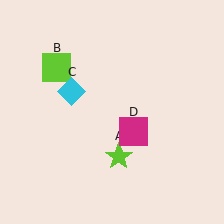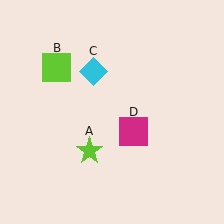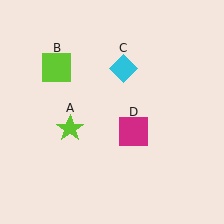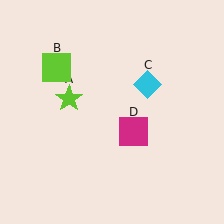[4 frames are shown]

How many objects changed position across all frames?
2 objects changed position: lime star (object A), cyan diamond (object C).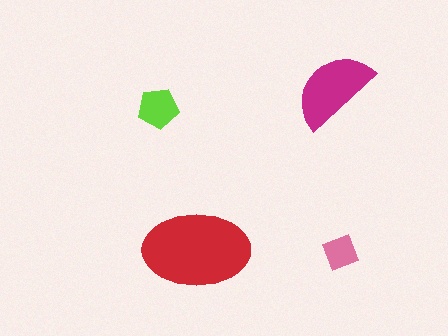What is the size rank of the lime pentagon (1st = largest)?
3rd.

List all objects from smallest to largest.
The pink square, the lime pentagon, the magenta semicircle, the red ellipse.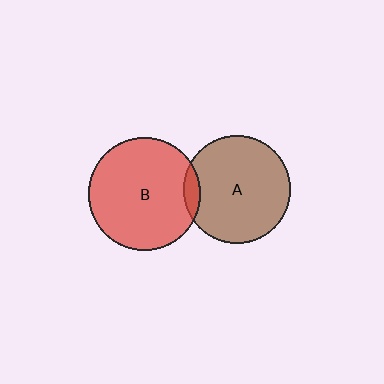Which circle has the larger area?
Circle B (red).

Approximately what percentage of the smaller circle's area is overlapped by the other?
Approximately 10%.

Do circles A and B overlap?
Yes.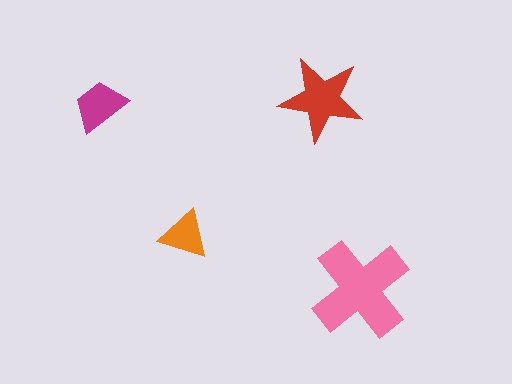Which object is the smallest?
The orange triangle.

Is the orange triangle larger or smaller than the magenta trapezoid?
Smaller.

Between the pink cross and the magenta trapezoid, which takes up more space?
The pink cross.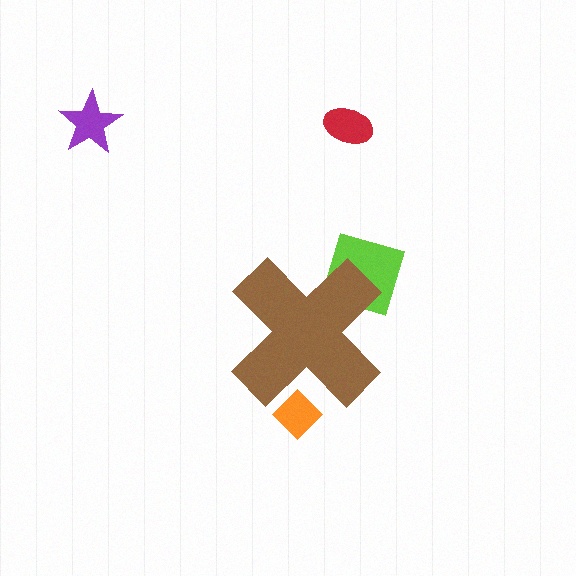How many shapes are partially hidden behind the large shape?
2 shapes are partially hidden.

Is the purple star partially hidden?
No, the purple star is fully visible.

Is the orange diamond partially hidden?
Yes, the orange diamond is partially hidden behind the brown cross.